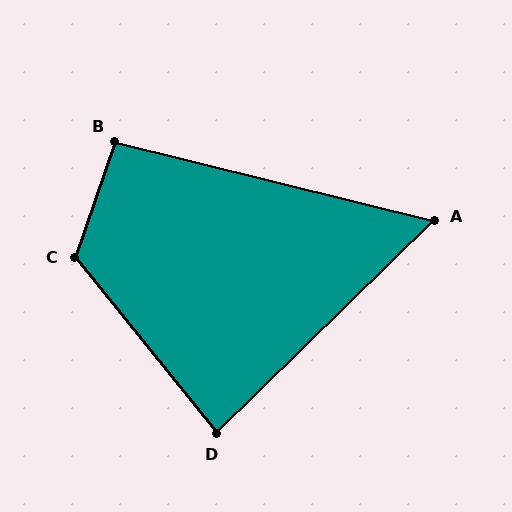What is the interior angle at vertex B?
Approximately 95 degrees (obtuse).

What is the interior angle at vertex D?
Approximately 85 degrees (acute).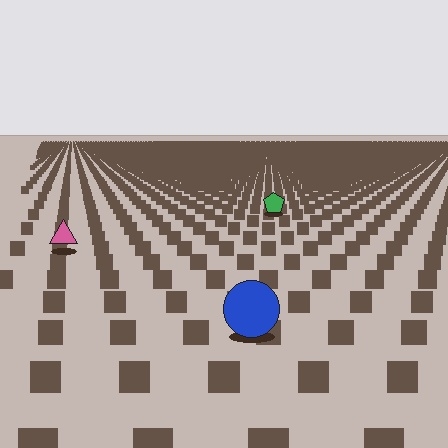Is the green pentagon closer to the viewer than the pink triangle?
No. The pink triangle is closer — you can tell from the texture gradient: the ground texture is coarser near it.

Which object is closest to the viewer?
The blue circle is closest. The texture marks near it are larger and more spread out.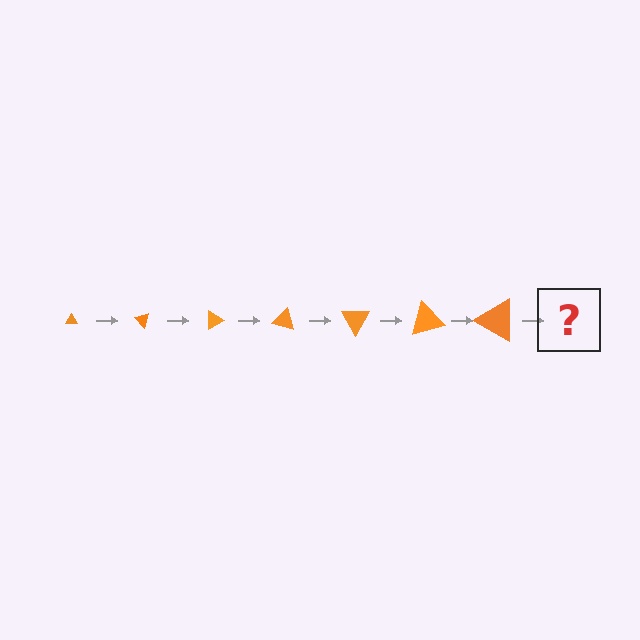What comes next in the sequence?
The next element should be a triangle, larger than the previous one and rotated 315 degrees from the start.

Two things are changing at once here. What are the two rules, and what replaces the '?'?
The two rules are that the triangle grows larger each step and it rotates 45 degrees each step. The '?' should be a triangle, larger than the previous one and rotated 315 degrees from the start.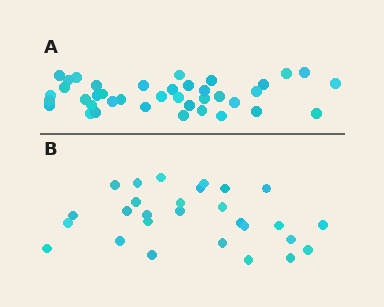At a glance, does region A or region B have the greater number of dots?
Region A (the top region) has more dots.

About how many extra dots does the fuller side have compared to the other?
Region A has roughly 12 or so more dots than region B.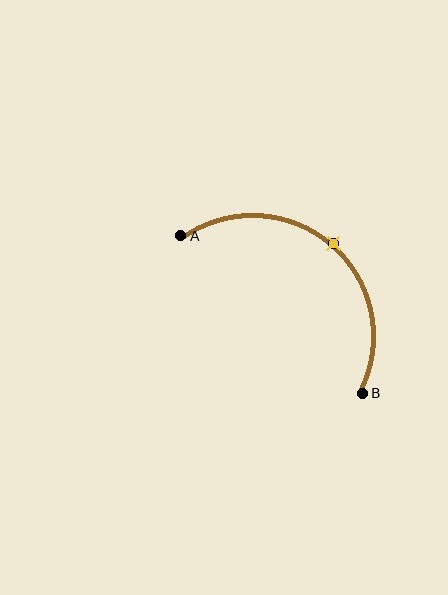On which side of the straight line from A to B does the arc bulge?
The arc bulges above and to the right of the straight line connecting A and B.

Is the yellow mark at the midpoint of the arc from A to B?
Yes. The yellow mark lies on the arc at equal arc-length from both A and B — it is the arc midpoint.